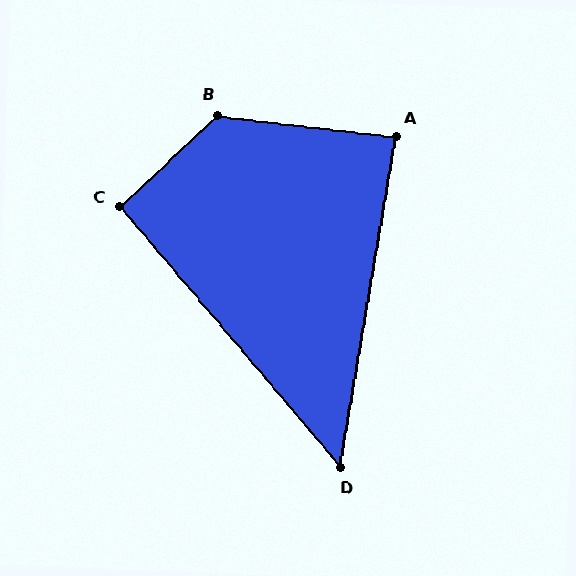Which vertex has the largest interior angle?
B, at approximately 130 degrees.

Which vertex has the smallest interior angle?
D, at approximately 50 degrees.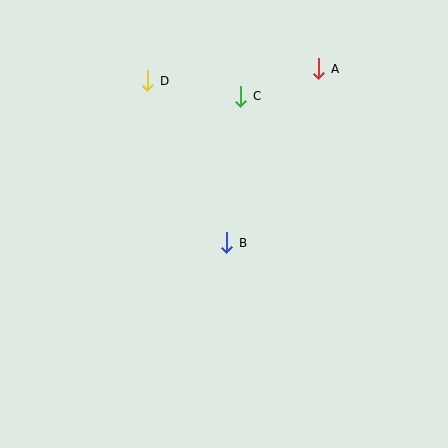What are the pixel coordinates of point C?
Point C is at (241, 96).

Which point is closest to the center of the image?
Point B at (227, 243) is closest to the center.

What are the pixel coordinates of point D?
Point D is at (148, 81).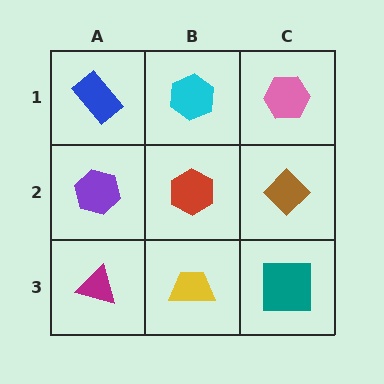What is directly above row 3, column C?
A brown diamond.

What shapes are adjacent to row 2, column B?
A cyan hexagon (row 1, column B), a yellow trapezoid (row 3, column B), a purple hexagon (row 2, column A), a brown diamond (row 2, column C).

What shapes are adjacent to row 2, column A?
A blue rectangle (row 1, column A), a magenta triangle (row 3, column A), a red hexagon (row 2, column B).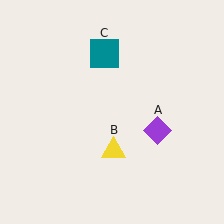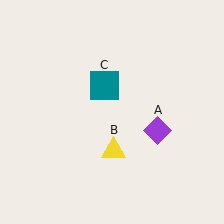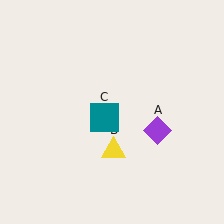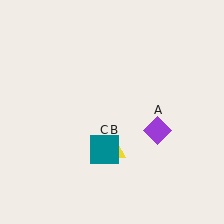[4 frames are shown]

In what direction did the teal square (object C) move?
The teal square (object C) moved down.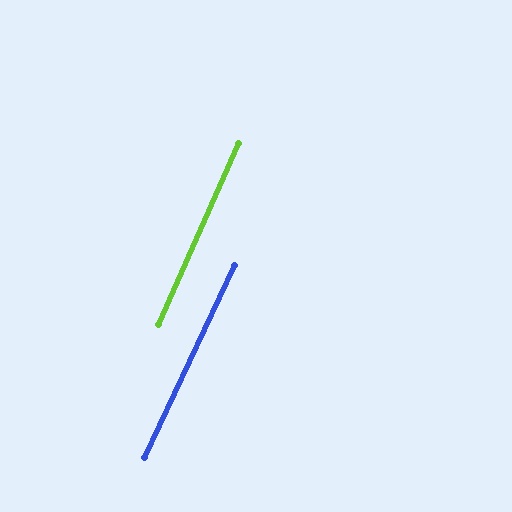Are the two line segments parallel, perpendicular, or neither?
Parallel — their directions differ by only 1.5°.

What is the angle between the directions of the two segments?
Approximately 1 degree.